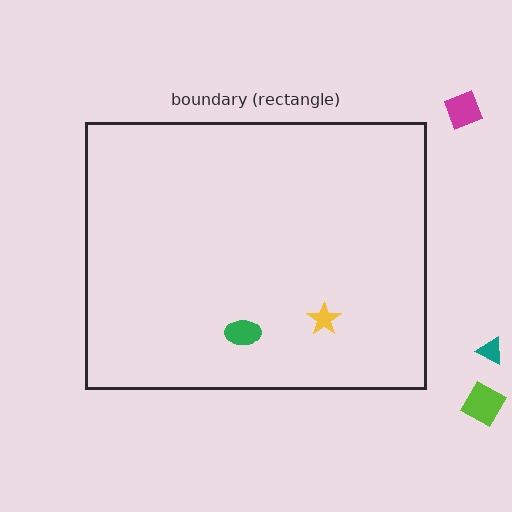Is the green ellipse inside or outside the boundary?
Inside.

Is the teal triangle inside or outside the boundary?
Outside.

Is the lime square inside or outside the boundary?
Outside.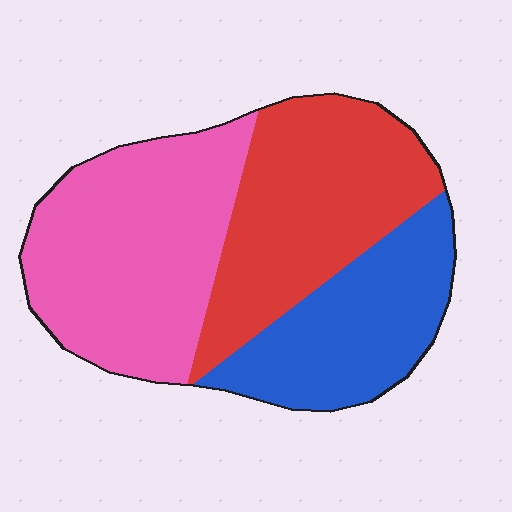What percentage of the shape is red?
Red covers 34% of the shape.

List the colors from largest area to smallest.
From largest to smallest: pink, red, blue.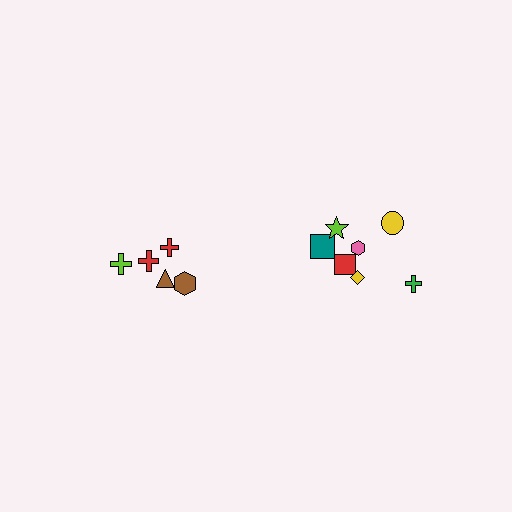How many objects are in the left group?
There are 5 objects.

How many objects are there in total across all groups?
There are 12 objects.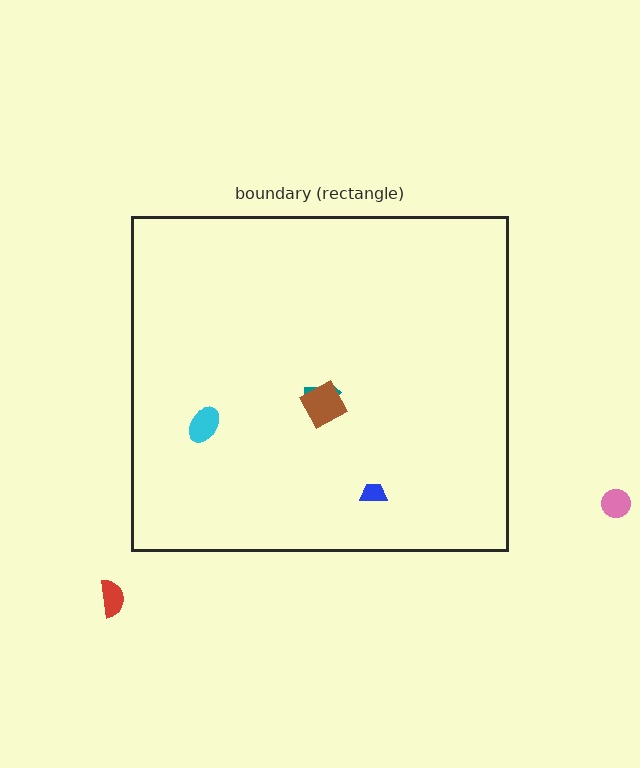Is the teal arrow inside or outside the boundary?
Inside.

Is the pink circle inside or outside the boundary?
Outside.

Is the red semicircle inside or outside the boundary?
Outside.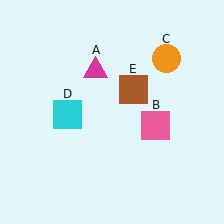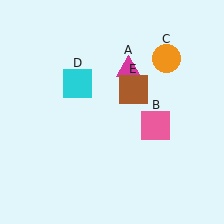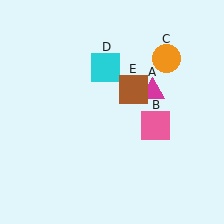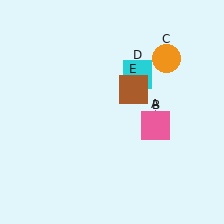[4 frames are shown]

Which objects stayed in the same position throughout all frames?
Pink square (object B) and orange circle (object C) and brown square (object E) remained stationary.